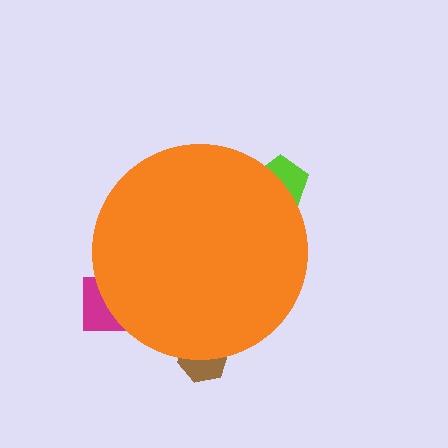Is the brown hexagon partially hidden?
Yes, the brown hexagon is partially hidden behind the orange circle.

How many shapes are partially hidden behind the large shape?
3 shapes are partially hidden.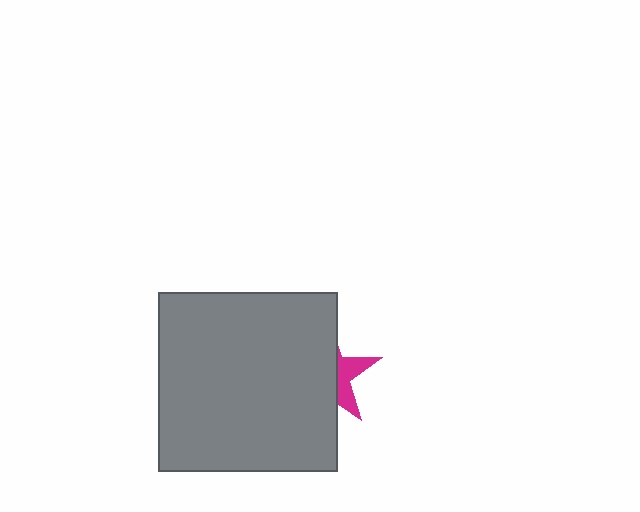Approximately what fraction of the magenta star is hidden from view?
Roughly 67% of the magenta star is hidden behind the gray square.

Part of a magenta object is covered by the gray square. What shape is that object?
It is a star.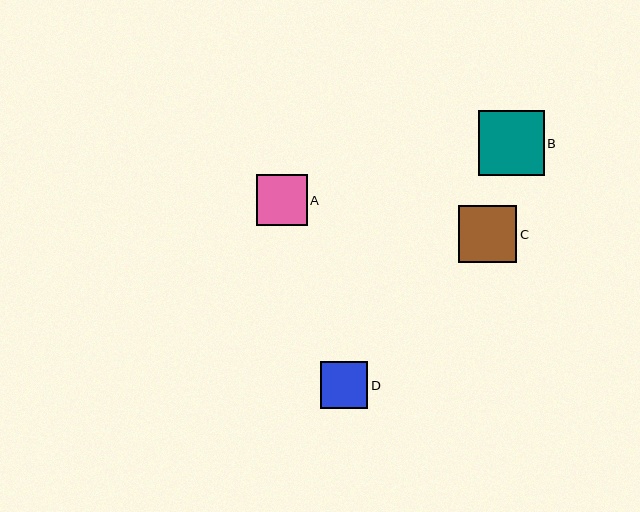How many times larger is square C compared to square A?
Square C is approximately 1.1 times the size of square A.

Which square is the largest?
Square B is the largest with a size of approximately 65 pixels.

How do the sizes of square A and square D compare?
Square A and square D are approximately the same size.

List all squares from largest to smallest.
From largest to smallest: B, C, A, D.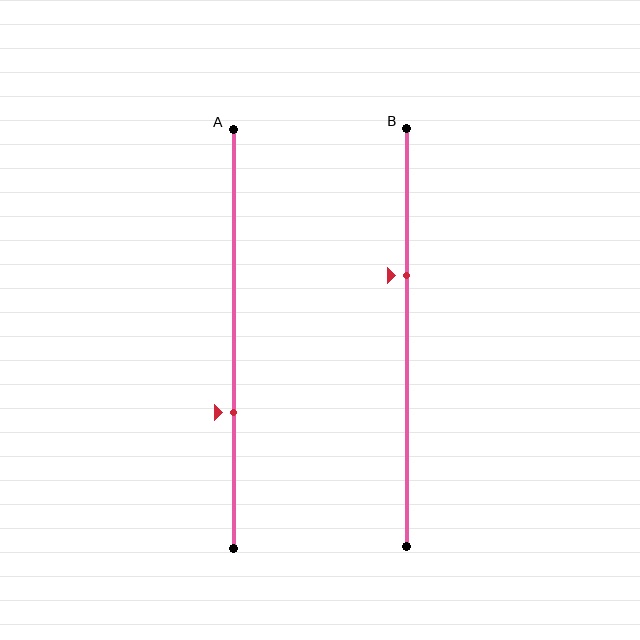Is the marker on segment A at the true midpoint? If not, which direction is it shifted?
No, the marker on segment A is shifted downward by about 18% of the segment length.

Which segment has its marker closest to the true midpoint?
Segment B has its marker closest to the true midpoint.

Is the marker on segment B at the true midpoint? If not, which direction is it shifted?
No, the marker on segment B is shifted upward by about 15% of the segment length.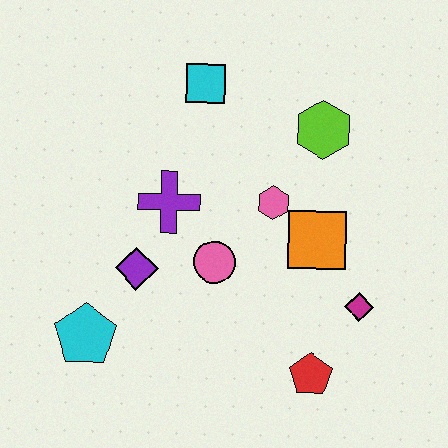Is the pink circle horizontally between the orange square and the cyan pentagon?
Yes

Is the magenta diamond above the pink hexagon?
No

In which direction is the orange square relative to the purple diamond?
The orange square is to the right of the purple diamond.